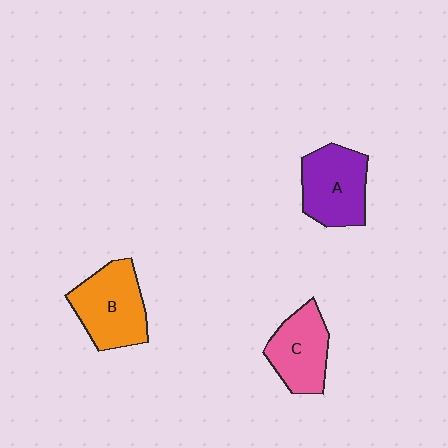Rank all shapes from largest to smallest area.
From largest to smallest: B (orange), A (purple), C (pink).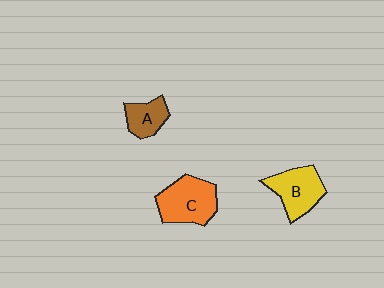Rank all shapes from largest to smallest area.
From largest to smallest: C (orange), B (yellow), A (brown).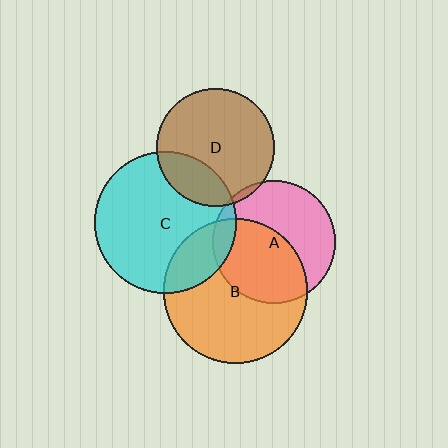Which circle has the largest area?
Circle B (orange).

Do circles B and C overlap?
Yes.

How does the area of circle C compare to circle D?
Approximately 1.5 times.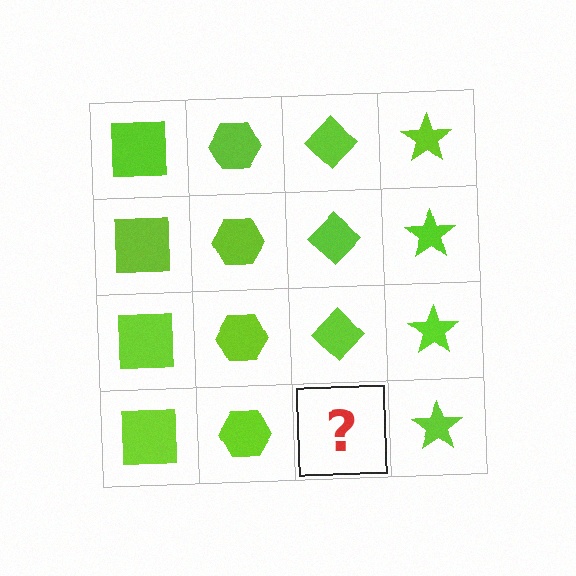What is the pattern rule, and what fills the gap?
The rule is that each column has a consistent shape. The gap should be filled with a lime diamond.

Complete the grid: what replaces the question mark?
The question mark should be replaced with a lime diamond.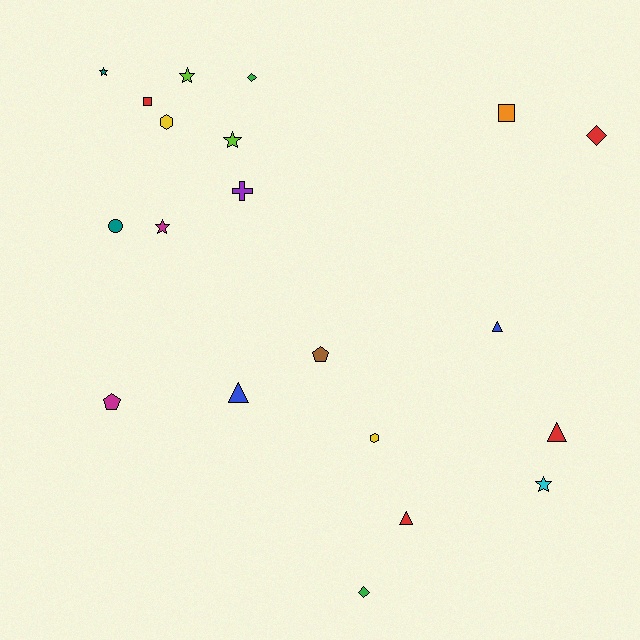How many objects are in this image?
There are 20 objects.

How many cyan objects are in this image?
There is 1 cyan object.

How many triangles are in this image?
There are 4 triangles.